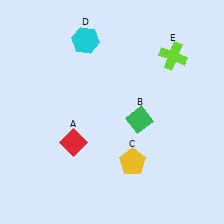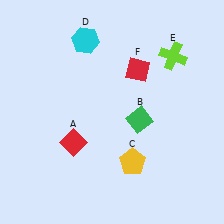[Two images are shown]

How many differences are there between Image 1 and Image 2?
There is 1 difference between the two images.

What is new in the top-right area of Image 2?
A red diamond (F) was added in the top-right area of Image 2.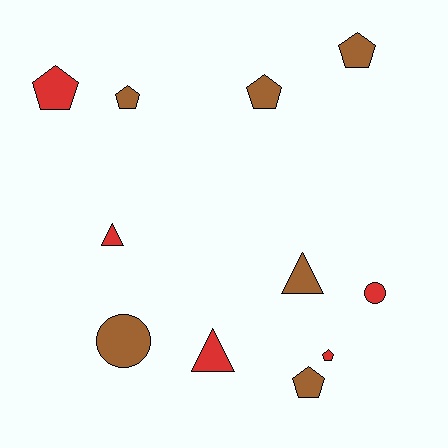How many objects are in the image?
There are 11 objects.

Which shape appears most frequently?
Pentagon, with 6 objects.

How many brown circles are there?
There is 1 brown circle.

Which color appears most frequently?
Brown, with 6 objects.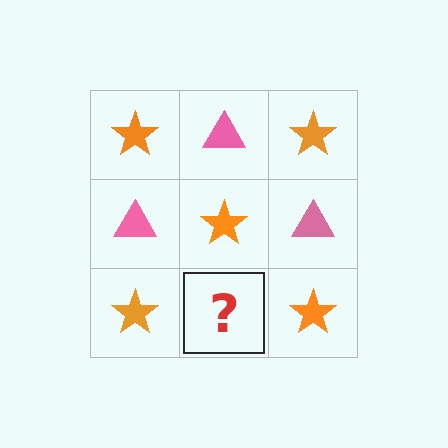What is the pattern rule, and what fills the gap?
The rule is that it alternates orange star and pink triangle in a checkerboard pattern. The gap should be filled with a pink triangle.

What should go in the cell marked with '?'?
The missing cell should contain a pink triangle.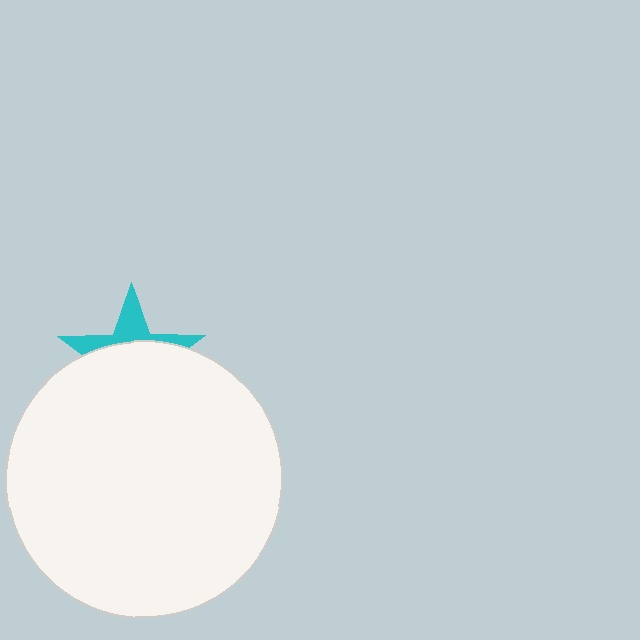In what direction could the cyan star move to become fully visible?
The cyan star could move up. That would shift it out from behind the white circle entirely.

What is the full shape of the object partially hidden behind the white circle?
The partially hidden object is a cyan star.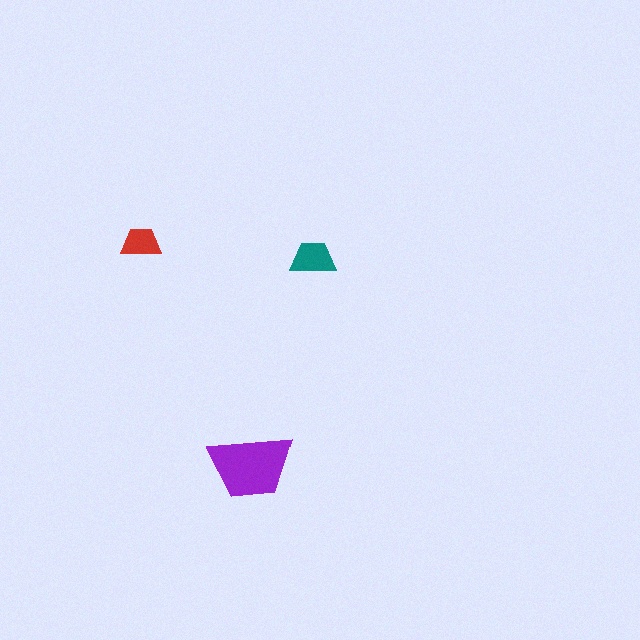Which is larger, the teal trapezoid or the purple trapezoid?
The purple one.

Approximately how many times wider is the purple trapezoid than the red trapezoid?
About 2 times wider.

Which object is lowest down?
The purple trapezoid is bottommost.